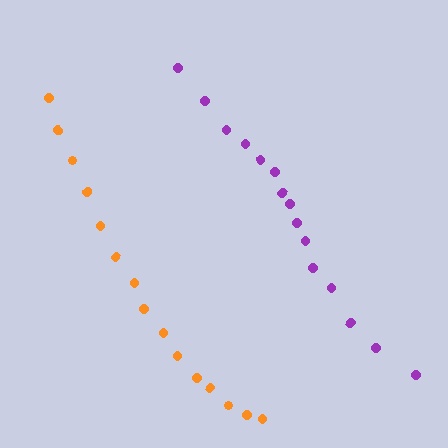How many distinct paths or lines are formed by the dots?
There are 2 distinct paths.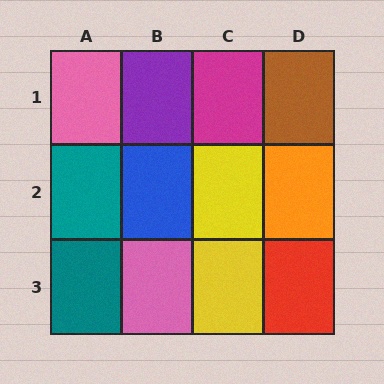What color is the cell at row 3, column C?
Yellow.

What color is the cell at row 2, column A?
Teal.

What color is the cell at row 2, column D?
Orange.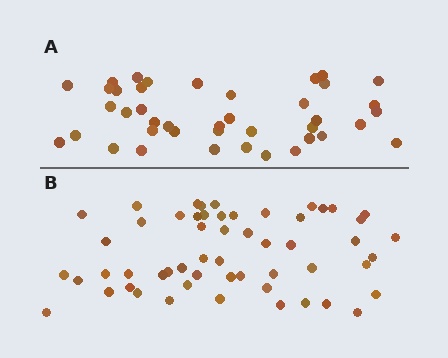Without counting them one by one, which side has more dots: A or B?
Region B (the bottom region) has more dots.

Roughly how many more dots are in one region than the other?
Region B has approximately 15 more dots than region A.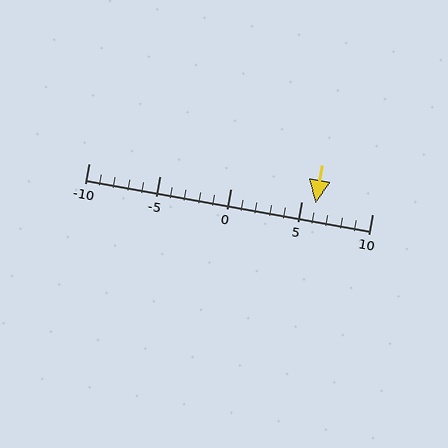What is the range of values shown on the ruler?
The ruler shows values from -10 to 10.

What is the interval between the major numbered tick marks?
The major tick marks are spaced 5 units apart.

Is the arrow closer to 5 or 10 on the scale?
The arrow is closer to 5.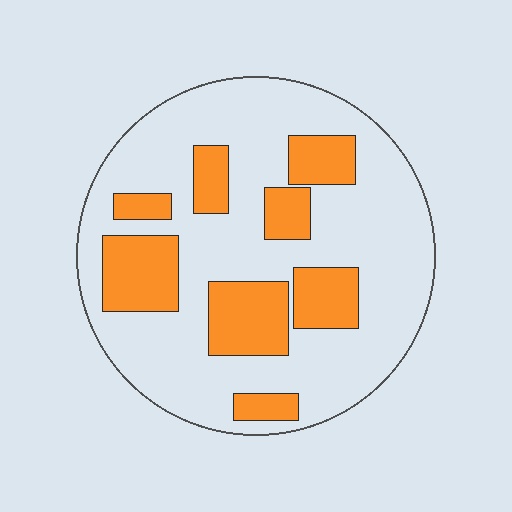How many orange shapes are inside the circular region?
8.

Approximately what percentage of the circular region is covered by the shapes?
Approximately 25%.